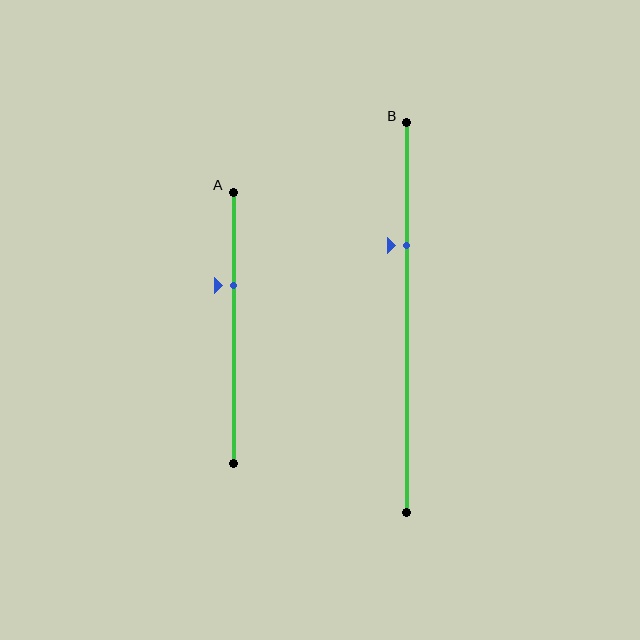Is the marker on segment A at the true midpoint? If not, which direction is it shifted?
No, the marker on segment A is shifted upward by about 16% of the segment length.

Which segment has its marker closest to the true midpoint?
Segment A has its marker closest to the true midpoint.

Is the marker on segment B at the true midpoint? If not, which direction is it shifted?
No, the marker on segment B is shifted upward by about 18% of the segment length.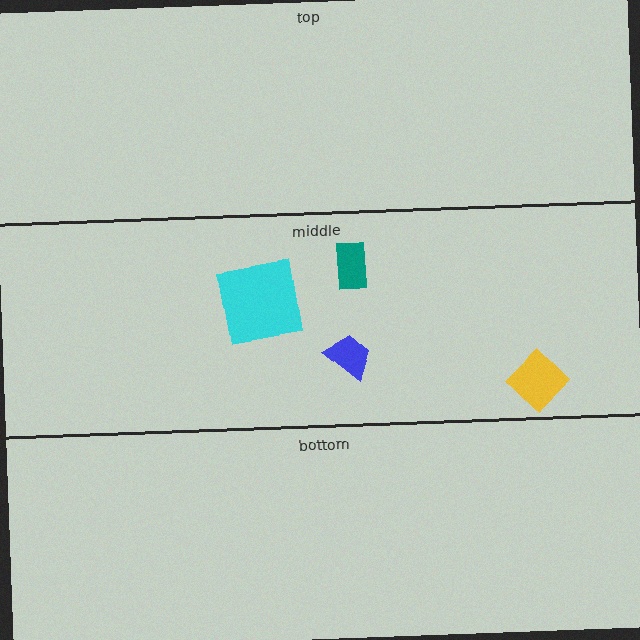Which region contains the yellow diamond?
The middle region.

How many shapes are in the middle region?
4.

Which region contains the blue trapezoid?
The middle region.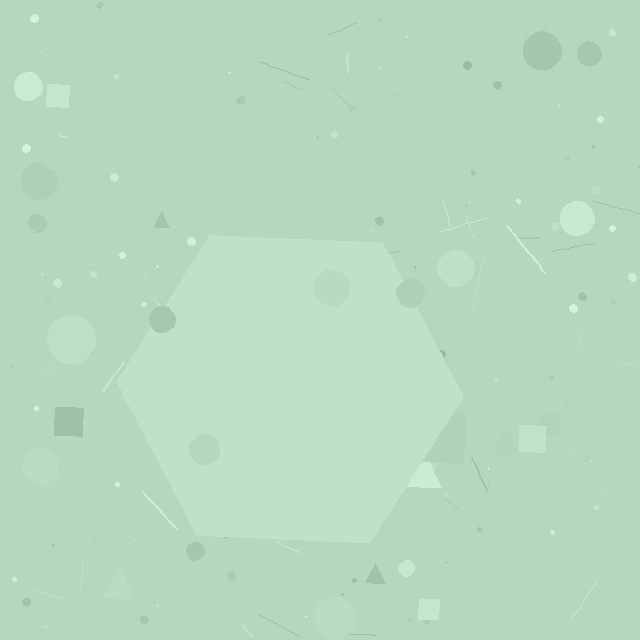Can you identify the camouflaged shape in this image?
The camouflaged shape is a hexagon.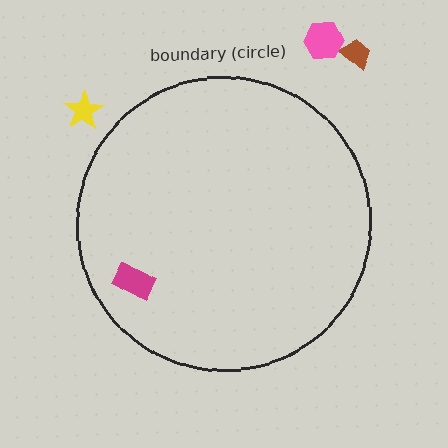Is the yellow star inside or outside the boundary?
Outside.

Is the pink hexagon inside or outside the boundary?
Outside.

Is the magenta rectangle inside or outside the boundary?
Inside.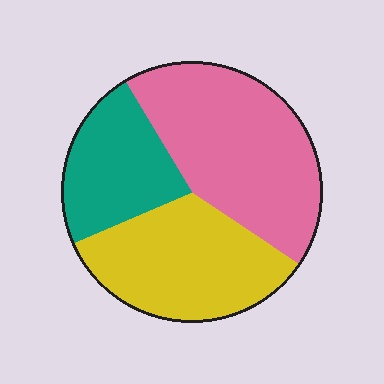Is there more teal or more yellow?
Yellow.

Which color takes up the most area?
Pink, at roughly 45%.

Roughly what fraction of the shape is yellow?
Yellow takes up about one third (1/3) of the shape.